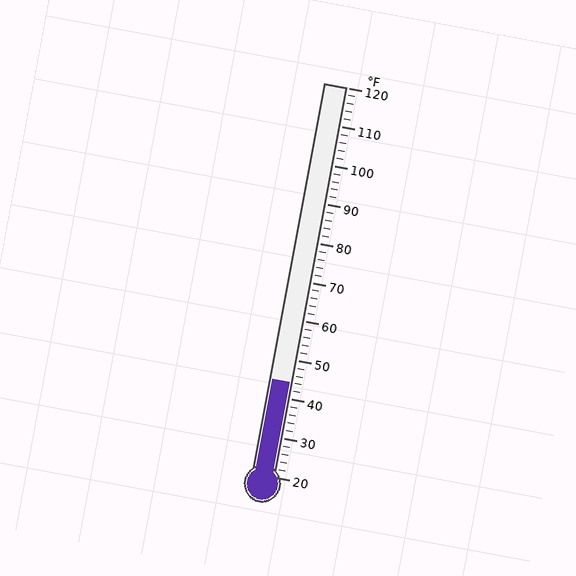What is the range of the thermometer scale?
The thermometer scale ranges from 20°F to 120°F.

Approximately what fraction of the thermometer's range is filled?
The thermometer is filled to approximately 25% of its range.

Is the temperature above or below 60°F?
The temperature is below 60°F.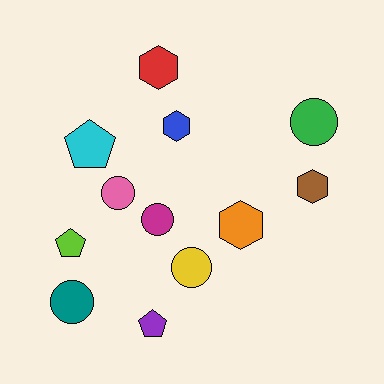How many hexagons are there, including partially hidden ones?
There are 4 hexagons.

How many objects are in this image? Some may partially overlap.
There are 12 objects.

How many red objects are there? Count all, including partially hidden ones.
There is 1 red object.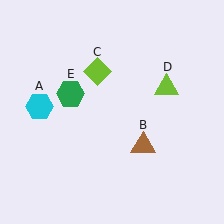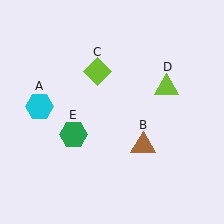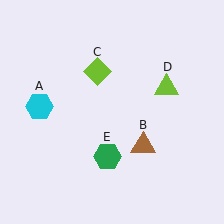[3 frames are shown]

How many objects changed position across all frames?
1 object changed position: green hexagon (object E).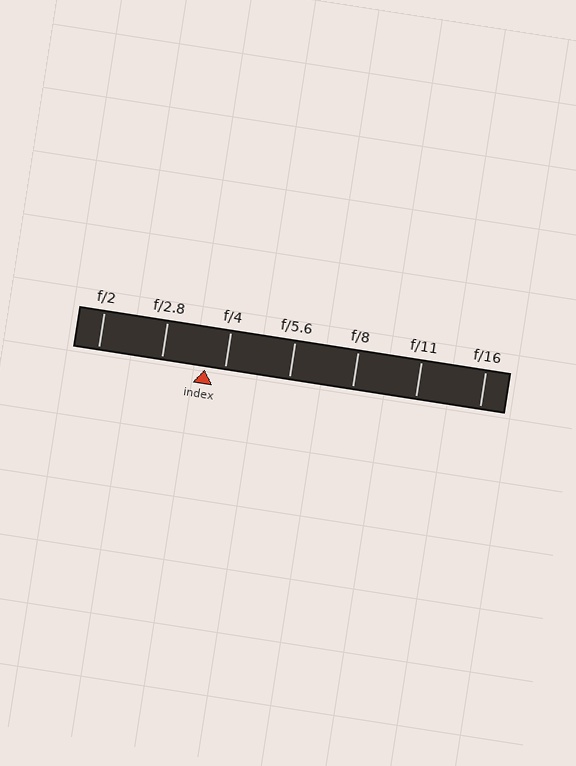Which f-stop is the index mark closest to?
The index mark is closest to f/4.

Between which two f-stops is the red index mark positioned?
The index mark is between f/2.8 and f/4.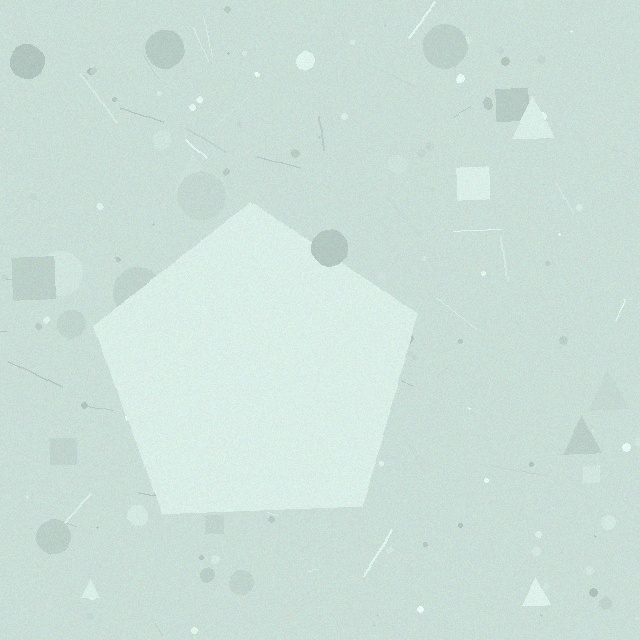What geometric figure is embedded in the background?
A pentagon is embedded in the background.